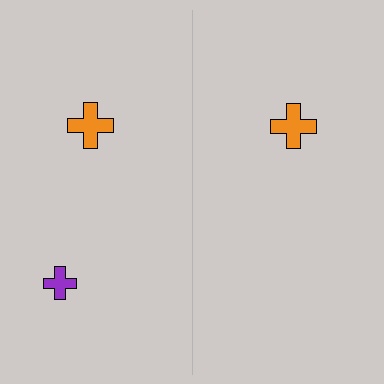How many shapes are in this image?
There are 3 shapes in this image.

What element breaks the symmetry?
A purple cross is missing from the right side.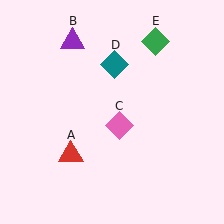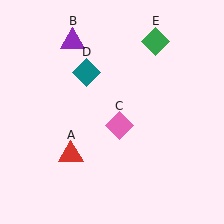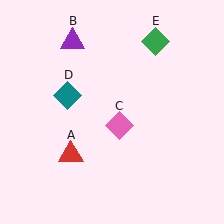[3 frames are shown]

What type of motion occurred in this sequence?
The teal diamond (object D) rotated counterclockwise around the center of the scene.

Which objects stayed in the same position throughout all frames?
Red triangle (object A) and purple triangle (object B) and pink diamond (object C) and green diamond (object E) remained stationary.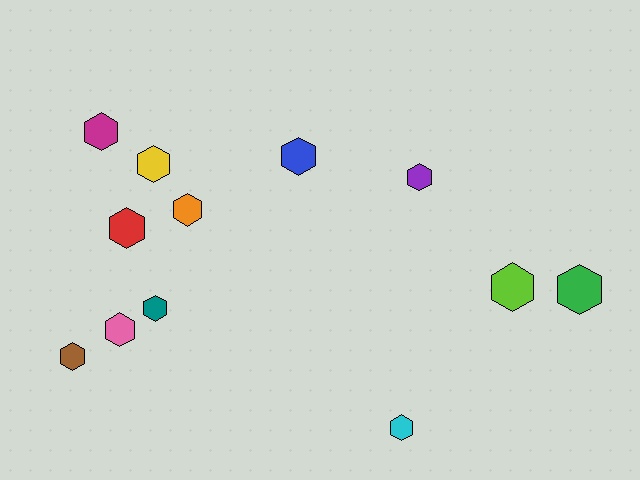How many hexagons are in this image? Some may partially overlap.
There are 12 hexagons.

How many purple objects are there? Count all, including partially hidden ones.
There is 1 purple object.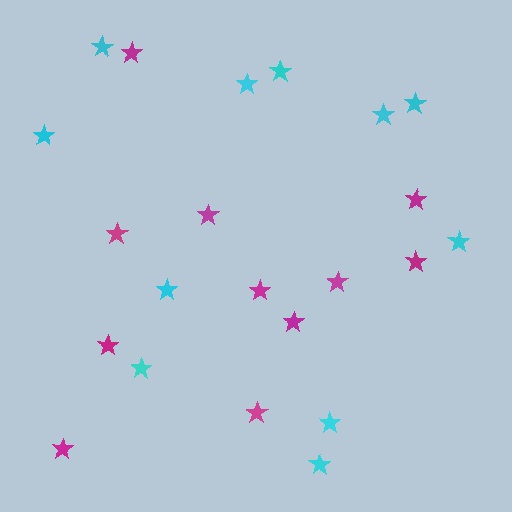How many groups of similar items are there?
There are 2 groups: one group of cyan stars (11) and one group of magenta stars (11).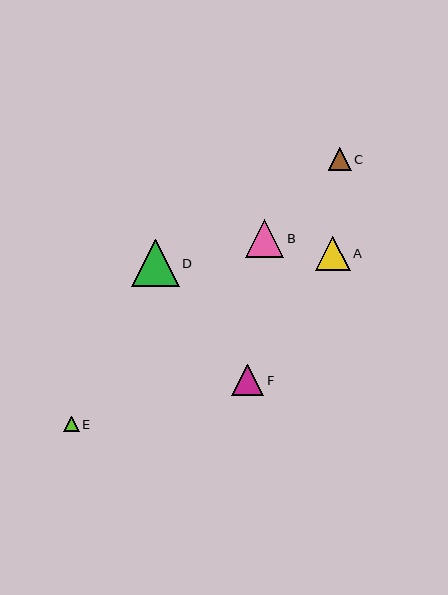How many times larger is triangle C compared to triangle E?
Triangle C is approximately 1.5 times the size of triangle E.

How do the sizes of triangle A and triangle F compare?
Triangle A and triangle F are approximately the same size.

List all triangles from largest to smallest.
From largest to smallest: D, B, A, F, C, E.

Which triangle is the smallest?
Triangle E is the smallest with a size of approximately 15 pixels.